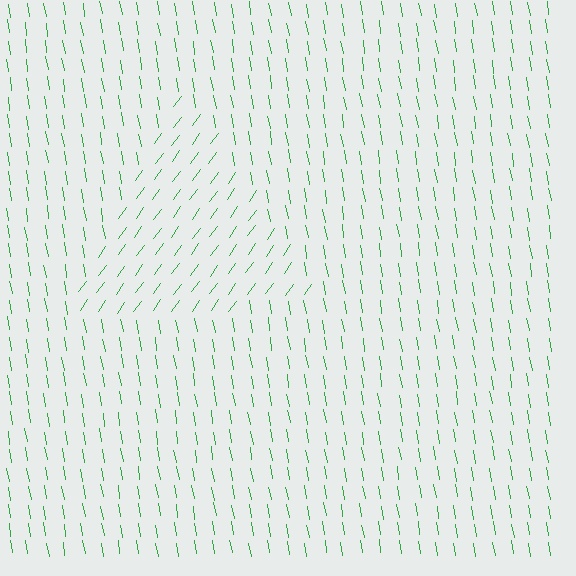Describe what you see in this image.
The image is filled with small green line segments. A triangle region in the image has lines oriented differently from the surrounding lines, creating a visible texture boundary.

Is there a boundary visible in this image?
Yes, there is a texture boundary formed by a change in line orientation.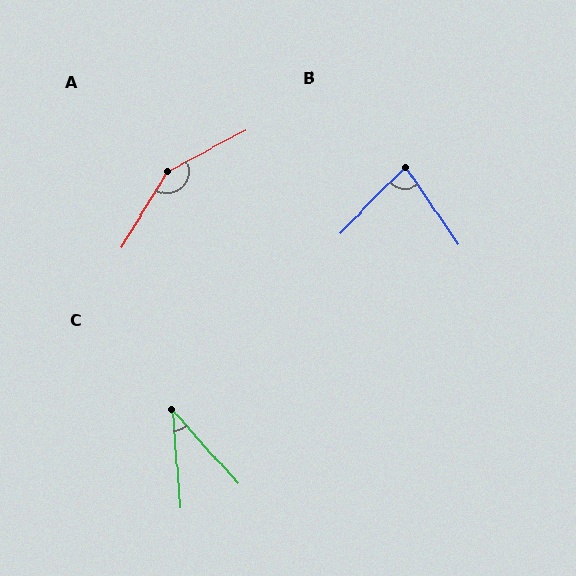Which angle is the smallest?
C, at approximately 37 degrees.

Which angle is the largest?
A, at approximately 150 degrees.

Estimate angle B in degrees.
Approximately 79 degrees.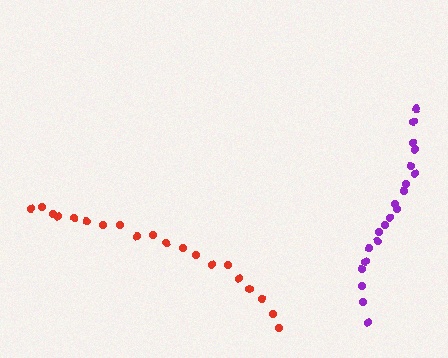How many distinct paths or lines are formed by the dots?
There are 2 distinct paths.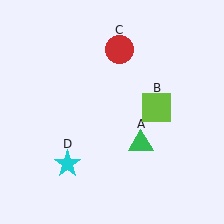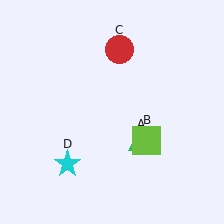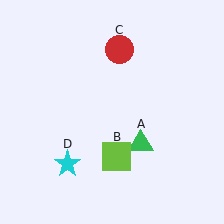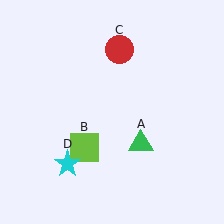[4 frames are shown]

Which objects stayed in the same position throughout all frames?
Green triangle (object A) and red circle (object C) and cyan star (object D) remained stationary.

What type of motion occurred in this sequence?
The lime square (object B) rotated clockwise around the center of the scene.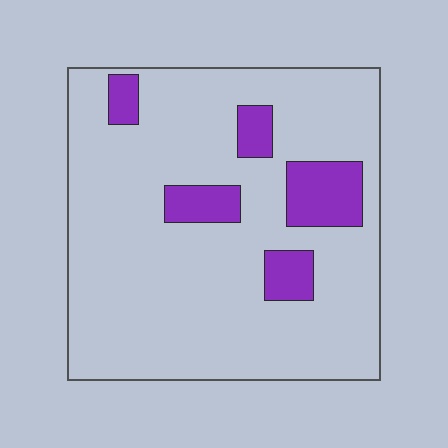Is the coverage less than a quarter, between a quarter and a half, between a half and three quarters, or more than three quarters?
Less than a quarter.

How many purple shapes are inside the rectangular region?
5.